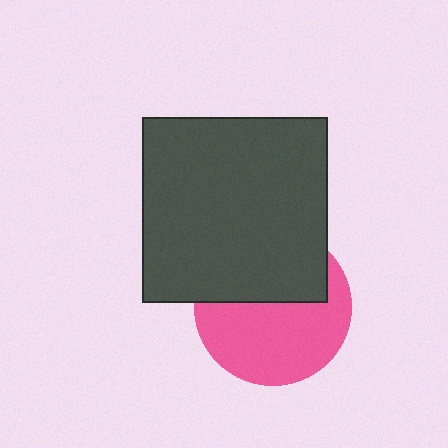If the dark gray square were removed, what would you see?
You would see the complete pink circle.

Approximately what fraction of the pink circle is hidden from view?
Roughly 43% of the pink circle is hidden behind the dark gray square.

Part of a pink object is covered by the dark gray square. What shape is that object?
It is a circle.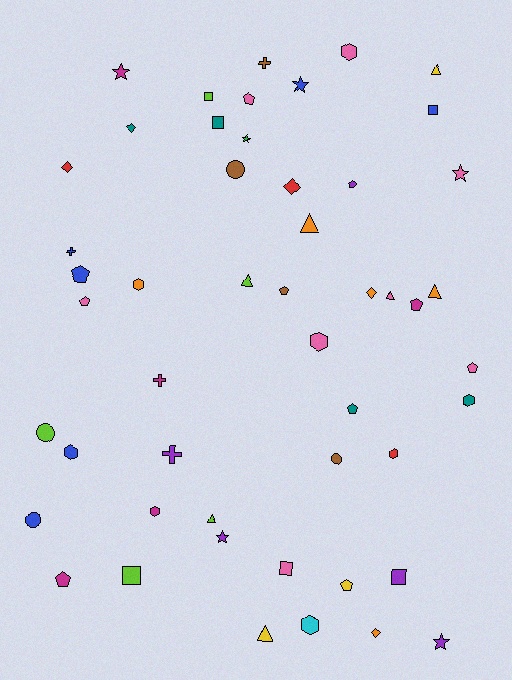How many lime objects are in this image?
There are 5 lime objects.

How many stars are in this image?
There are 6 stars.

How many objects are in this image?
There are 50 objects.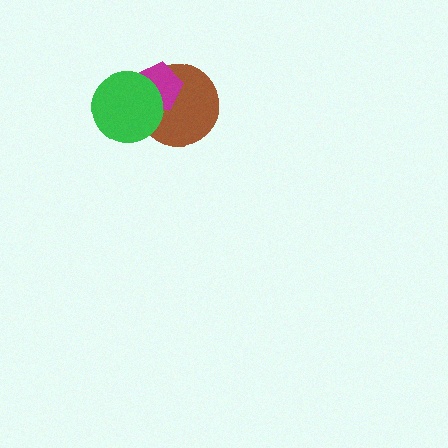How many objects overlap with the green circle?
2 objects overlap with the green circle.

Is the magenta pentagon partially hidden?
Yes, it is partially covered by another shape.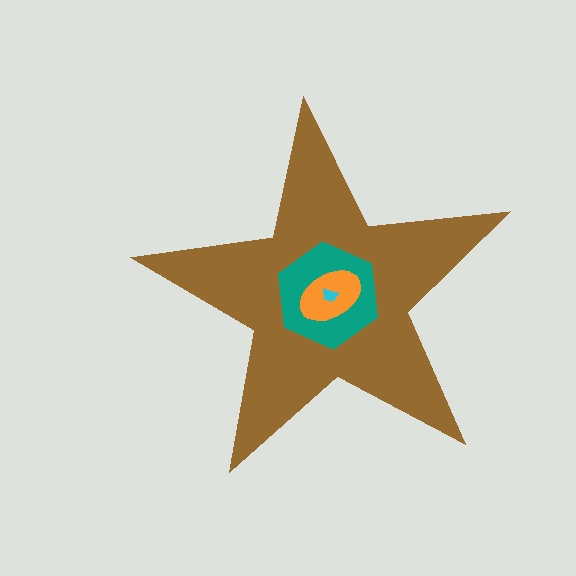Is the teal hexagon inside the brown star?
Yes.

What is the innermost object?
The cyan trapezoid.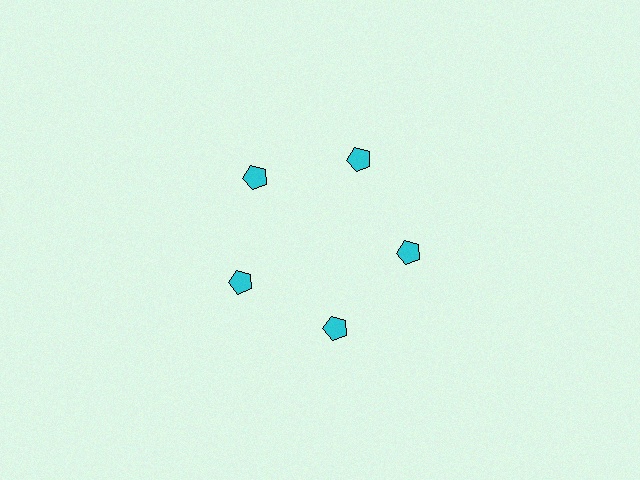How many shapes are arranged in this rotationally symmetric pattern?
There are 5 shapes, arranged in 5 groups of 1.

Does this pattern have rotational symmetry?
Yes, this pattern has 5-fold rotational symmetry. It looks the same after rotating 72 degrees around the center.